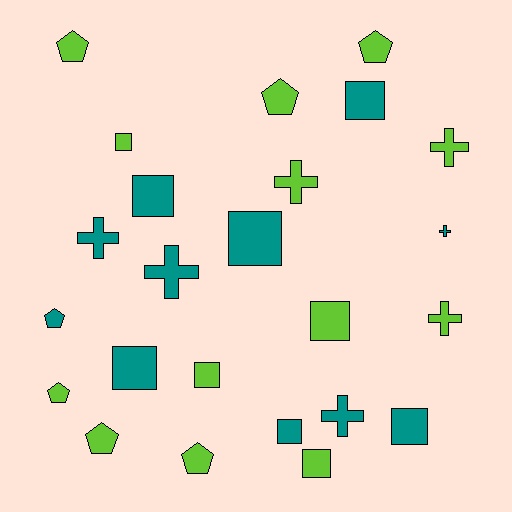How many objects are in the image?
There are 24 objects.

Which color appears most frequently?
Lime, with 13 objects.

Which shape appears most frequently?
Square, with 10 objects.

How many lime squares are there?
There are 4 lime squares.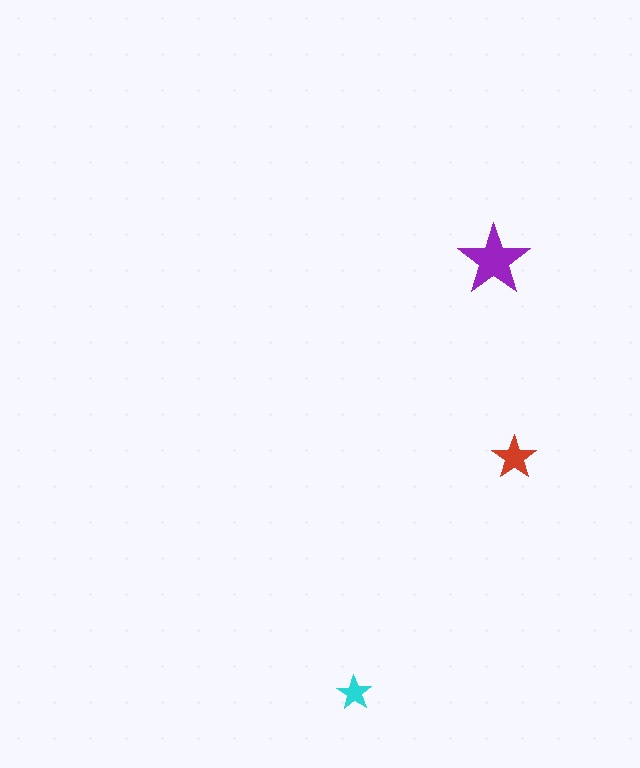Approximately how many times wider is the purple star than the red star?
About 1.5 times wider.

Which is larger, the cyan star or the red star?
The red one.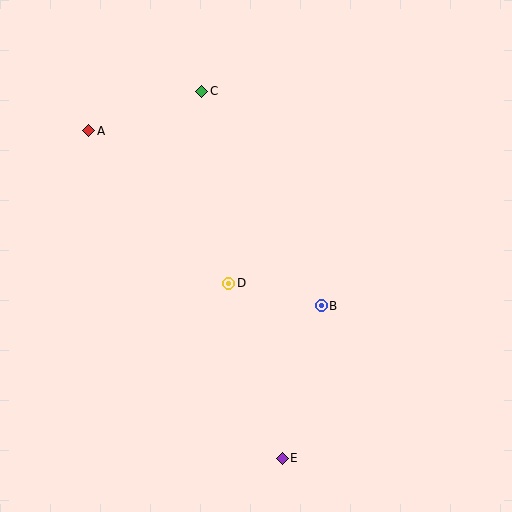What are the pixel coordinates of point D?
Point D is at (229, 283).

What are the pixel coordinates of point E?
Point E is at (282, 458).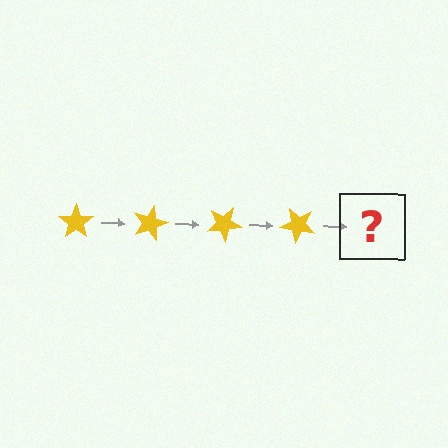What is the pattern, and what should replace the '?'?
The pattern is that the star rotates 15 degrees each step. The '?' should be a yellow star rotated 60 degrees.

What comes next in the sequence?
The next element should be a yellow star rotated 60 degrees.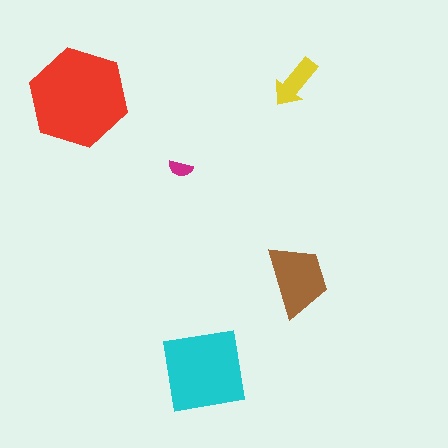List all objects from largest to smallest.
The red hexagon, the cyan square, the brown trapezoid, the yellow arrow, the magenta semicircle.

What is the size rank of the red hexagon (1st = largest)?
1st.